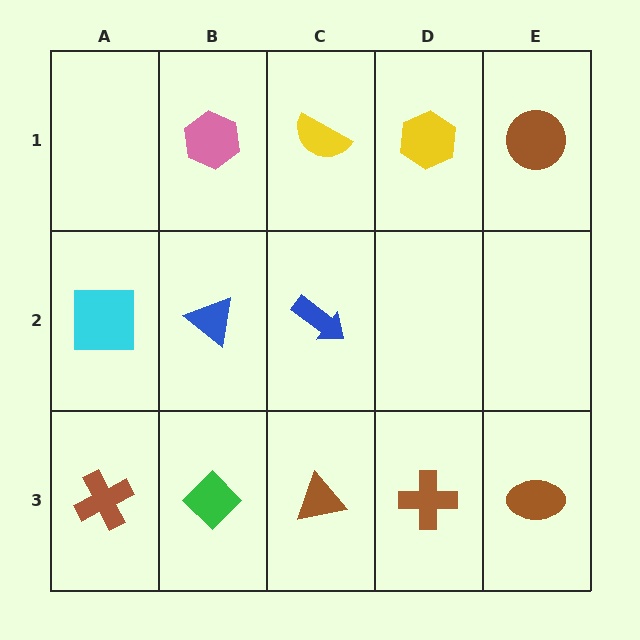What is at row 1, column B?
A pink hexagon.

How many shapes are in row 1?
4 shapes.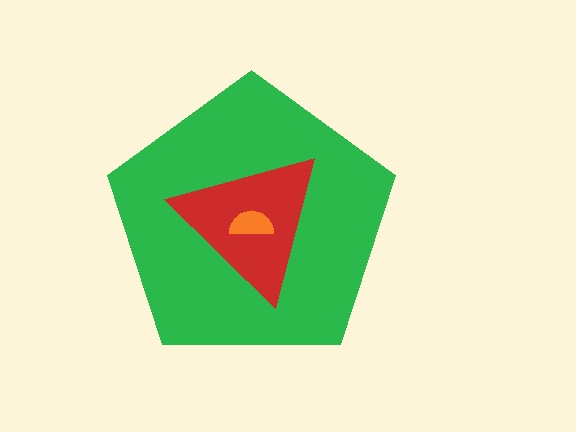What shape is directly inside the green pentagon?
The red triangle.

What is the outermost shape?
The green pentagon.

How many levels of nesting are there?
3.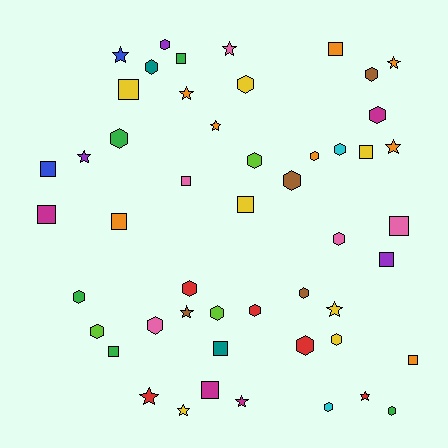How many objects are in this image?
There are 50 objects.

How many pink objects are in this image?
There are 5 pink objects.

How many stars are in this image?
There are 13 stars.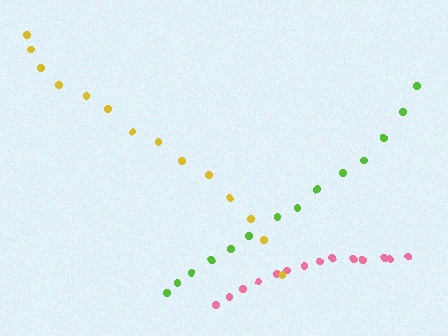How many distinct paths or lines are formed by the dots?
There are 3 distinct paths.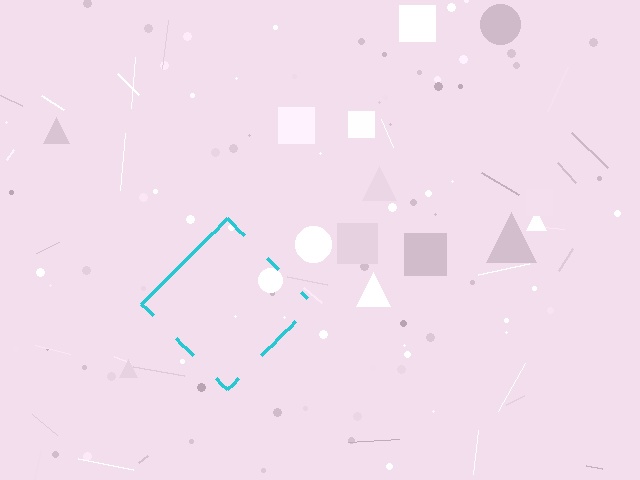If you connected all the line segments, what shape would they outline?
They would outline a diamond.